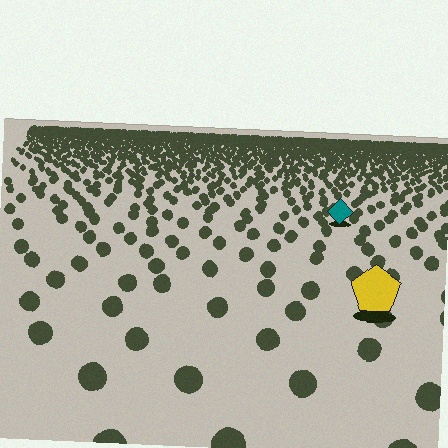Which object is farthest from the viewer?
The teal diamond is farthest from the viewer. It appears smaller and the ground texture around it is denser.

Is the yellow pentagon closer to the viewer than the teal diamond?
Yes. The yellow pentagon is closer — you can tell from the texture gradient: the ground texture is coarser near it.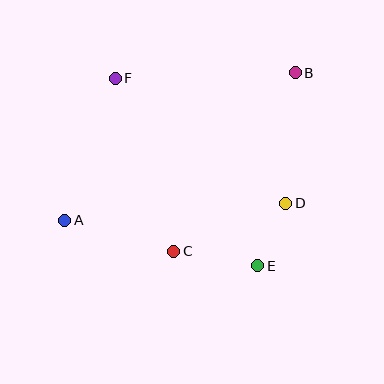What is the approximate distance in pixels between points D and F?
The distance between D and F is approximately 211 pixels.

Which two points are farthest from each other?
Points A and B are farthest from each other.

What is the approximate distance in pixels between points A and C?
The distance between A and C is approximately 114 pixels.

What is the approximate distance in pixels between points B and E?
The distance between B and E is approximately 197 pixels.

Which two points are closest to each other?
Points D and E are closest to each other.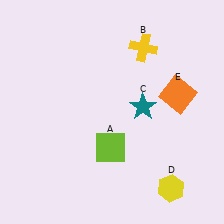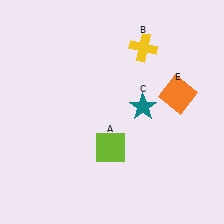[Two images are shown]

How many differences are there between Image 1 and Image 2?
There is 1 difference between the two images.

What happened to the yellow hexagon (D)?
The yellow hexagon (D) was removed in Image 2. It was in the bottom-right area of Image 1.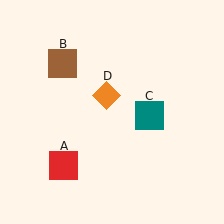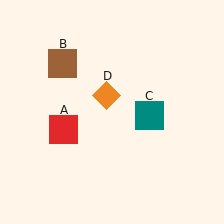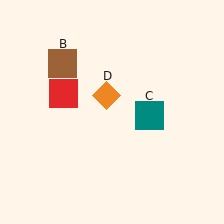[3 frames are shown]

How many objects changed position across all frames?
1 object changed position: red square (object A).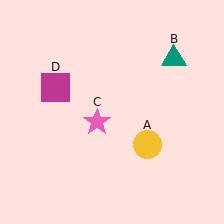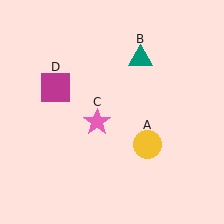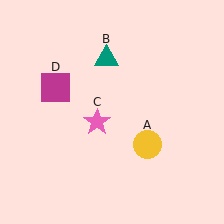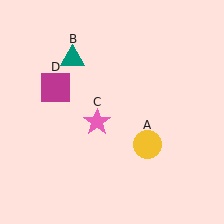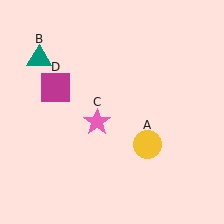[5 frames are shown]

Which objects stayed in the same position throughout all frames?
Yellow circle (object A) and pink star (object C) and magenta square (object D) remained stationary.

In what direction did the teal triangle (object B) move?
The teal triangle (object B) moved left.